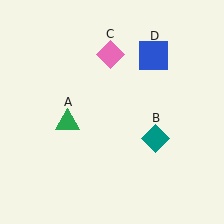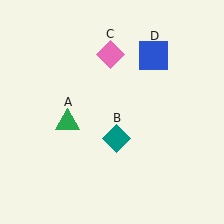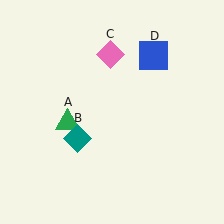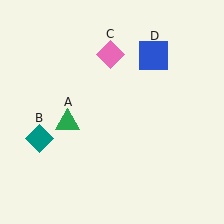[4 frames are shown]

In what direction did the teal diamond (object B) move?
The teal diamond (object B) moved left.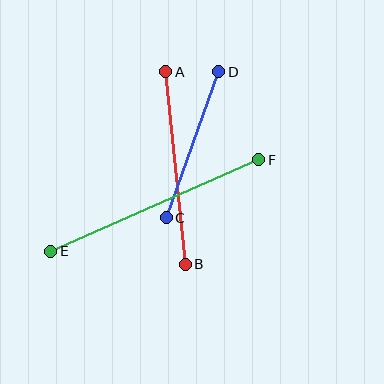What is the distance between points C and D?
The distance is approximately 155 pixels.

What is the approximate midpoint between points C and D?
The midpoint is at approximately (192, 145) pixels.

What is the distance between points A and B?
The distance is approximately 194 pixels.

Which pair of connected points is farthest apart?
Points E and F are farthest apart.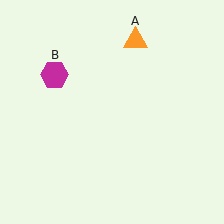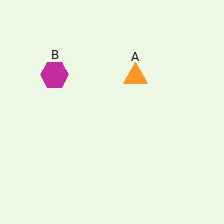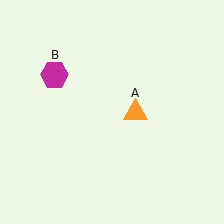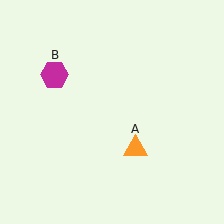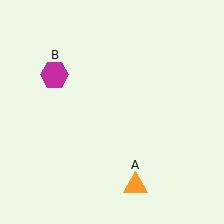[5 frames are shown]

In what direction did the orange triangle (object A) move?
The orange triangle (object A) moved down.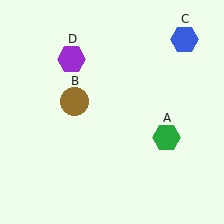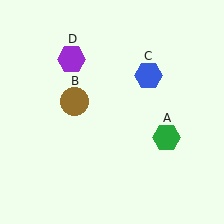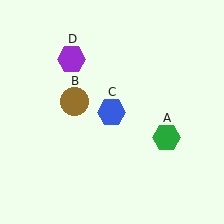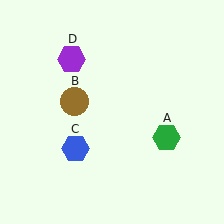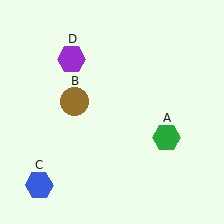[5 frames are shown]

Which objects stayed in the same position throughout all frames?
Green hexagon (object A) and brown circle (object B) and purple hexagon (object D) remained stationary.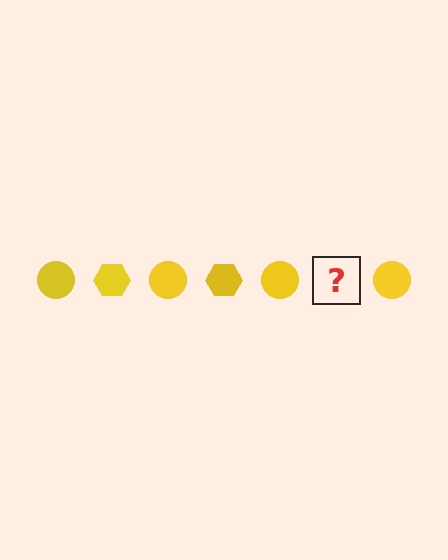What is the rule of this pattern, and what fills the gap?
The rule is that the pattern cycles through circle, hexagon shapes in yellow. The gap should be filled with a yellow hexagon.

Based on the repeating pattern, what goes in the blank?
The blank should be a yellow hexagon.